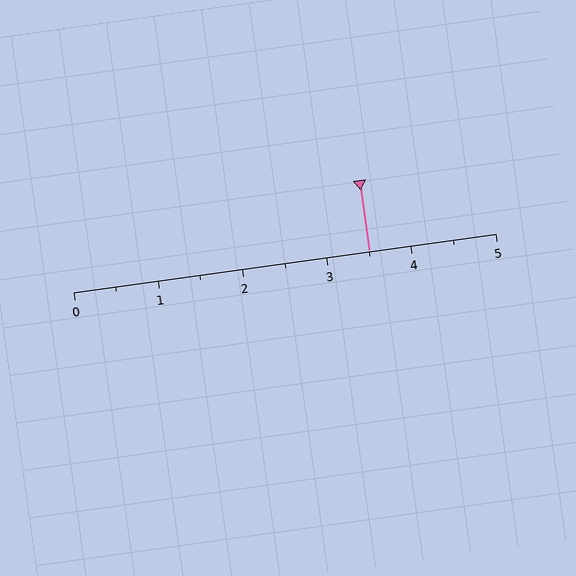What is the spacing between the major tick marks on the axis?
The major ticks are spaced 1 apart.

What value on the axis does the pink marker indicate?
The marker indicates approximately 3.5.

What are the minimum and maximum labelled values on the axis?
The axis runs from 0 to 5.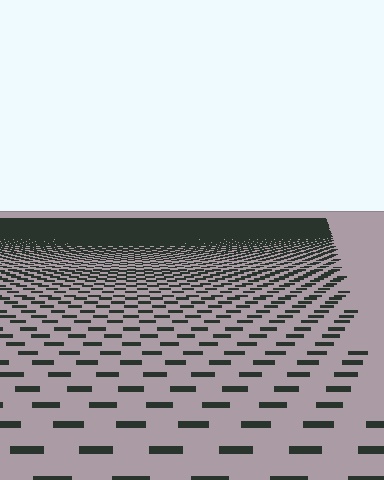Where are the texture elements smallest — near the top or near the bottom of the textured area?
Near the top.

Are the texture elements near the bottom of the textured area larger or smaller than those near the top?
Larger. Near the bottom, elements are closer to the viewer and appear at a bigger on-screen size.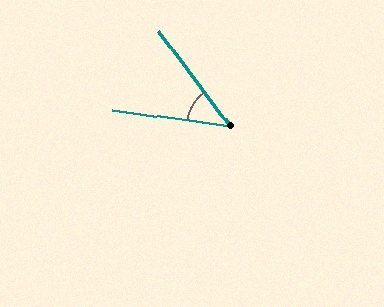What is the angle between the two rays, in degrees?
Approximately 45 degrees.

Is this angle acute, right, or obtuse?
It is acute.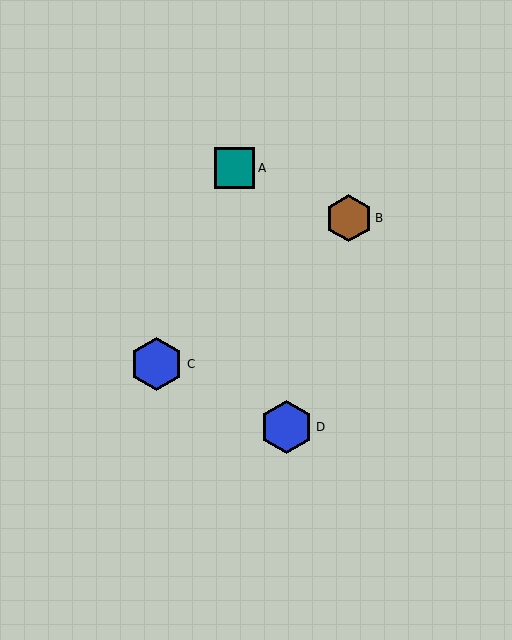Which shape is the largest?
The blue hexagon (labeled C) is the largest.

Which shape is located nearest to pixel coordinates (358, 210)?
The brown hexagon (labeled B) at (349, 218) is nearest to that location.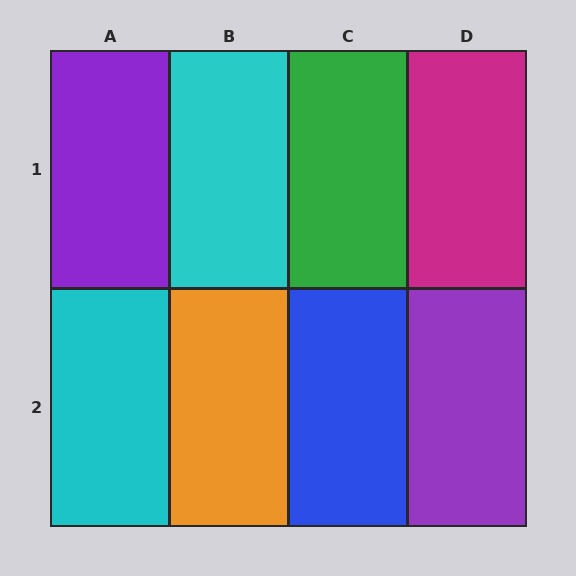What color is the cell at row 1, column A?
Purple.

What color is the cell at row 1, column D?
Magenta.